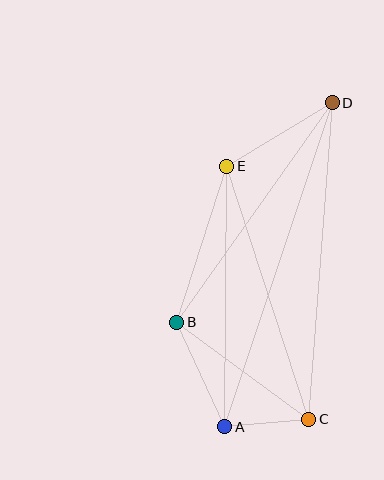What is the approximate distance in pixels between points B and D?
The distance between B and D is approximately 269 pixels.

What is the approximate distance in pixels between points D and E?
The distance between D and E is approximately 123 pixels.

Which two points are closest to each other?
Points A and C are closest to each other.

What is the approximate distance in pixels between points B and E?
The distance between B and E is approximately 164 pixels.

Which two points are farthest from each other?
Points A and D are farthest from each other.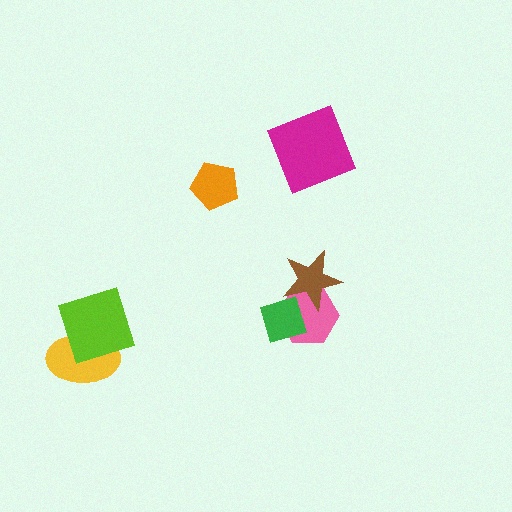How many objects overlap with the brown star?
2 objects overlap with the brown star.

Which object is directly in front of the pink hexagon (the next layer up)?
The brown star is directly in front of the pink hexagon.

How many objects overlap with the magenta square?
0 objects overlap with the magenta square.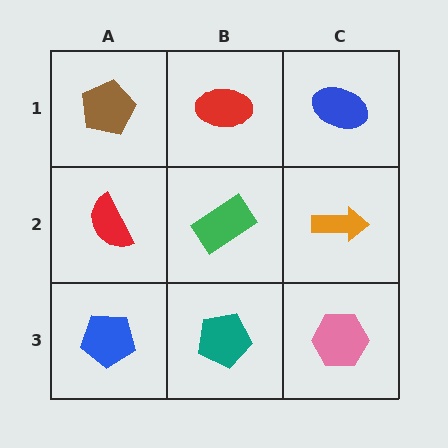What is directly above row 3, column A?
A red semicircle.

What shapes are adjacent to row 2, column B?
A red ellipse (row 1, column B), a teal pentagon (row 3, column B), a red semicircle (row 2, column A), an orange arrow (row 2, column C).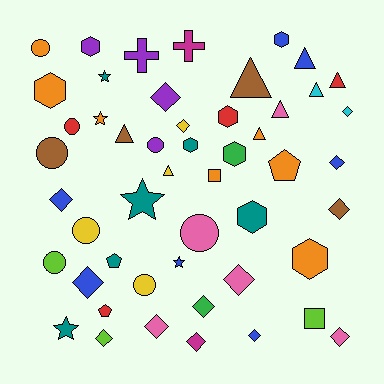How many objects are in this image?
There are 50 objects.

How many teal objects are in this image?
There are 6 teal objects.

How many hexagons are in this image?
There are 8 hexagons.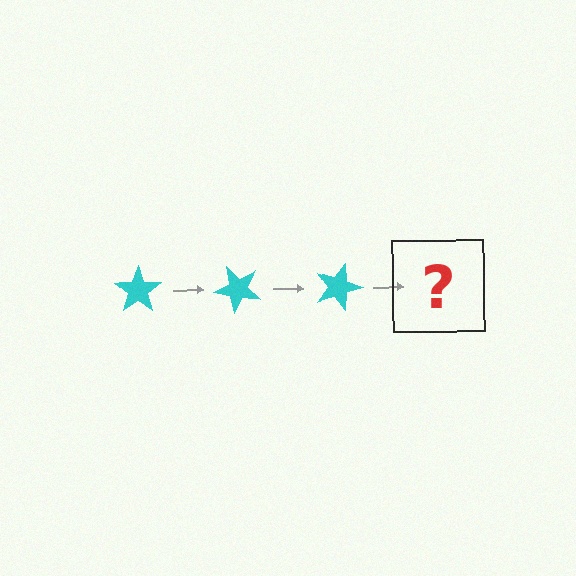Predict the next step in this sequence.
The next step is a cyan star rotated 135 degrees.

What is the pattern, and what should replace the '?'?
The pattern is that the star rotates 45 degrees each step. The '?' should be a cyan star rotated 135 degrees.